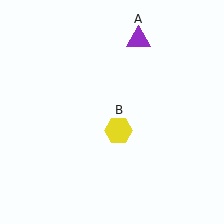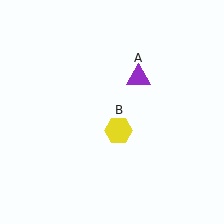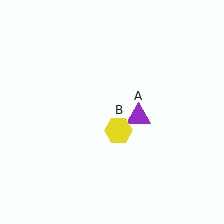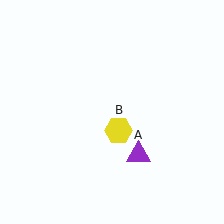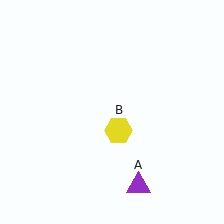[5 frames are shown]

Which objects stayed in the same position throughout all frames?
Yellow hexagon (object B) remained stationary.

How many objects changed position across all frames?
1 object changed position: purple triangle (object A).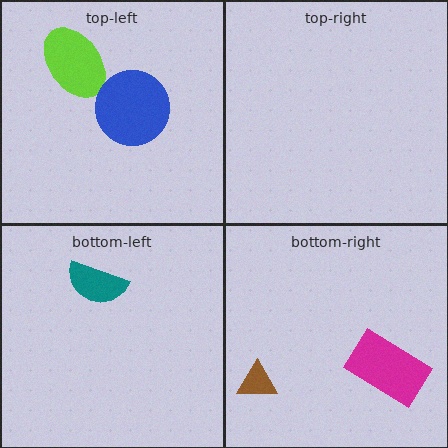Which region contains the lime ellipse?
The top-left region.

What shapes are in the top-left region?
The lime ellipse, the blue circle.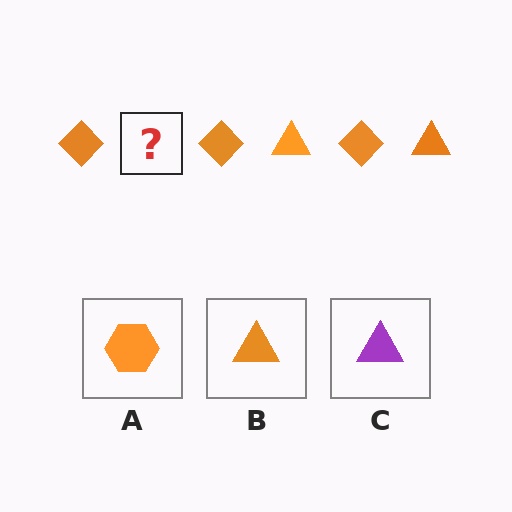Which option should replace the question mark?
Option B.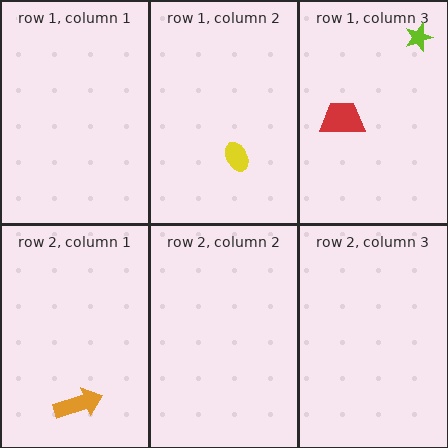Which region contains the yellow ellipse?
The row 1, column 2 region.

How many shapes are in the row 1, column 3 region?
2.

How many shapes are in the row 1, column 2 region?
1.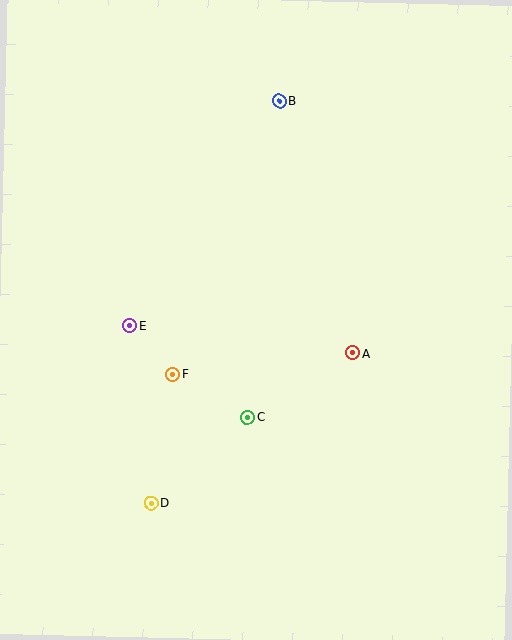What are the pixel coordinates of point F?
Point F is at (173, 374).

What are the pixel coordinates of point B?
Point B is at (280, 101).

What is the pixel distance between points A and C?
The distance between A and C is 123 pixels.